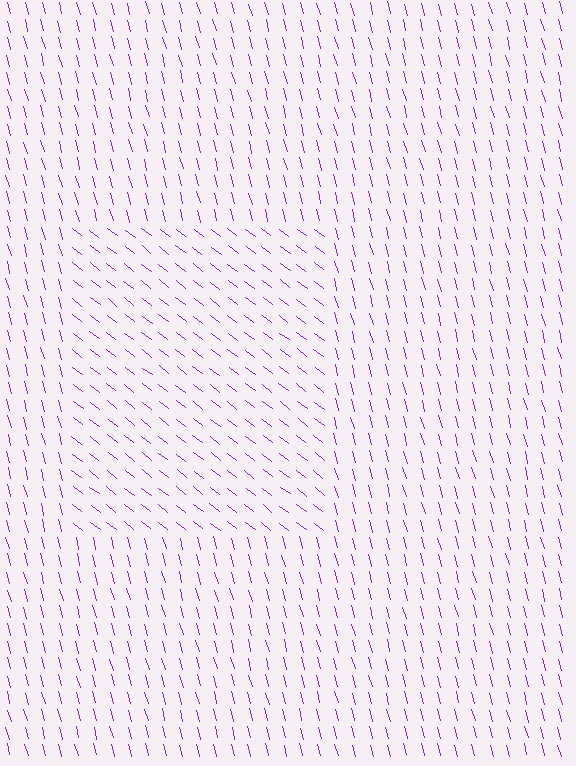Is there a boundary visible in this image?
Yes, there is a texture boundary formed by a change in line orientation.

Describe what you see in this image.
The image is filled with small purple line segments. A rectangle region in the image has lines oriented differently from the surrounding lines, creating a visible texture boundary.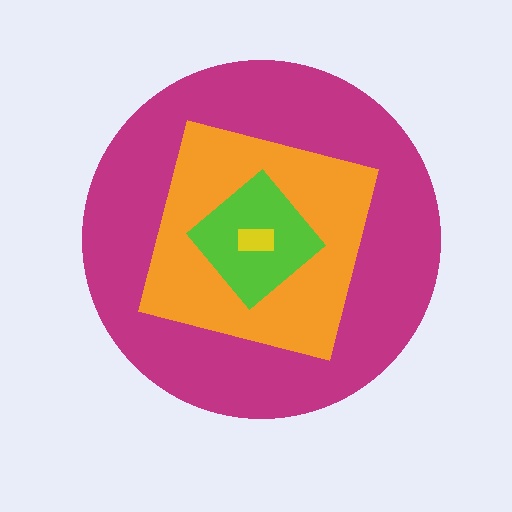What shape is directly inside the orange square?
The lime diamond.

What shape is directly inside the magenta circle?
The orange square.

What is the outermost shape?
The magenta circle.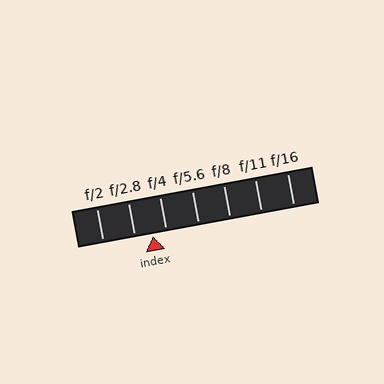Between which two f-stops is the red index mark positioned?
The index mark is between f/2.8 and f/4.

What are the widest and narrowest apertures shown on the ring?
The widest aperture shown is f/2 and the narrowest is f/16.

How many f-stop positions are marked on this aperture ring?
There are 7 f-stop positions marked.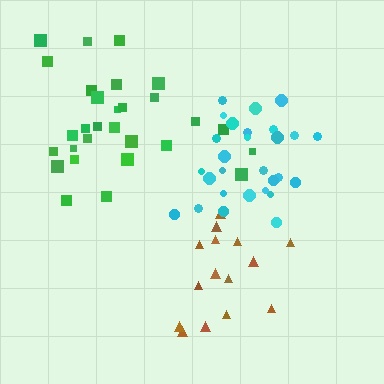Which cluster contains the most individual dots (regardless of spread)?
Green (29).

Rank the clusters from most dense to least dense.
cyan, brown, green.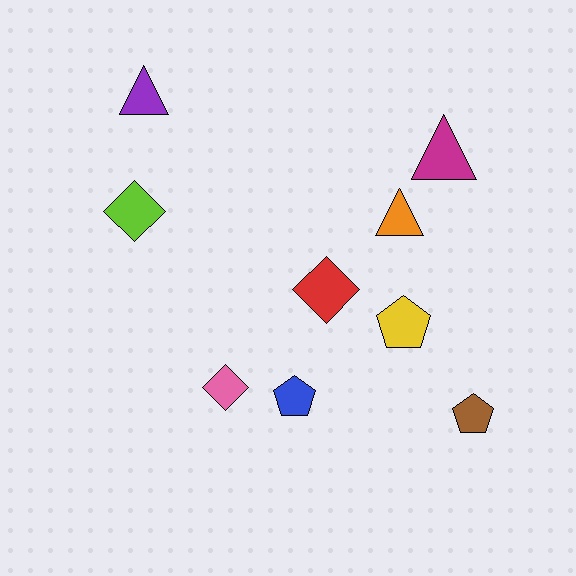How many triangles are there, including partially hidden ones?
There are 3 triangles.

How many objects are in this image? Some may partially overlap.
There are 9 objects.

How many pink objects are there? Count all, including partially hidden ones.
There is 1 pink object.